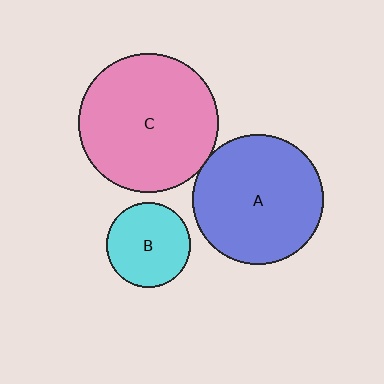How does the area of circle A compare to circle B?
Approximately 2.4 times.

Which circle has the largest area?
Circle C (pink).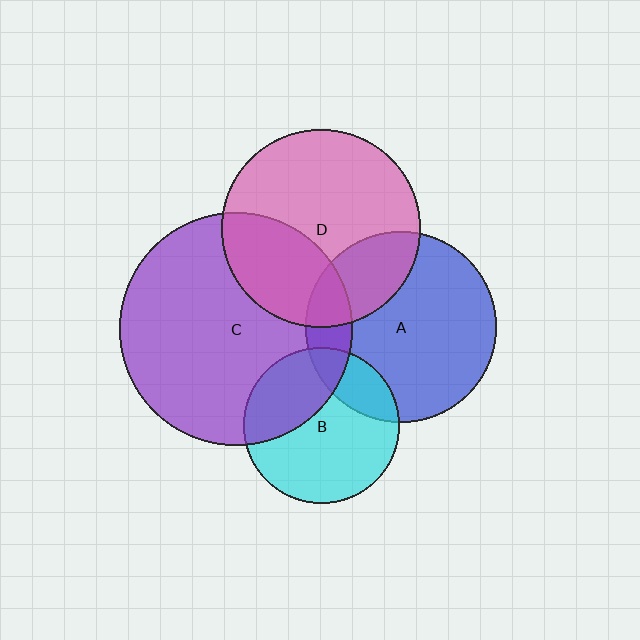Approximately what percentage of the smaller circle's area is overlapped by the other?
Approximately 15%.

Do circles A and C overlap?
Yes.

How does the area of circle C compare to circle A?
Approximately 1.5 times.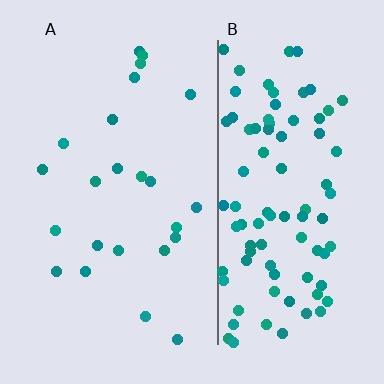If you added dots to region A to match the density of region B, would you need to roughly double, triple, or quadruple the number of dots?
Approximately quadruple.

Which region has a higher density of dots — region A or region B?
B (the right).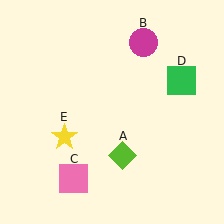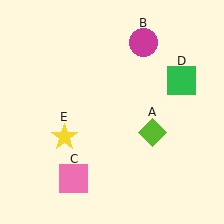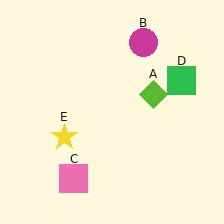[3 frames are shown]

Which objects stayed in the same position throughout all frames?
Magenta circle (object B) and pink square (object C) and green square (object D) and yellow star (object E) remained stationary.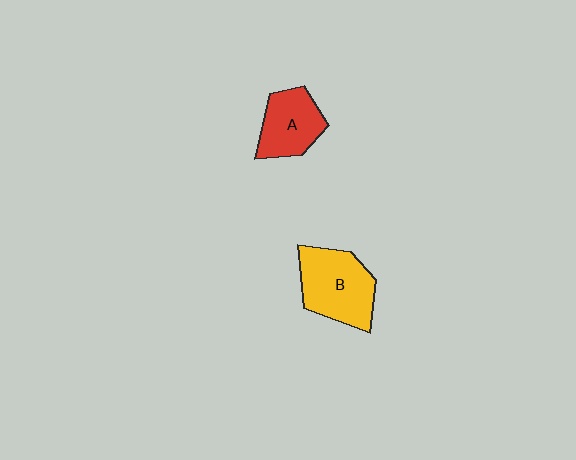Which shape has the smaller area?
Shape A (red).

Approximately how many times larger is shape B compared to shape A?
Approximately 1.4 times.